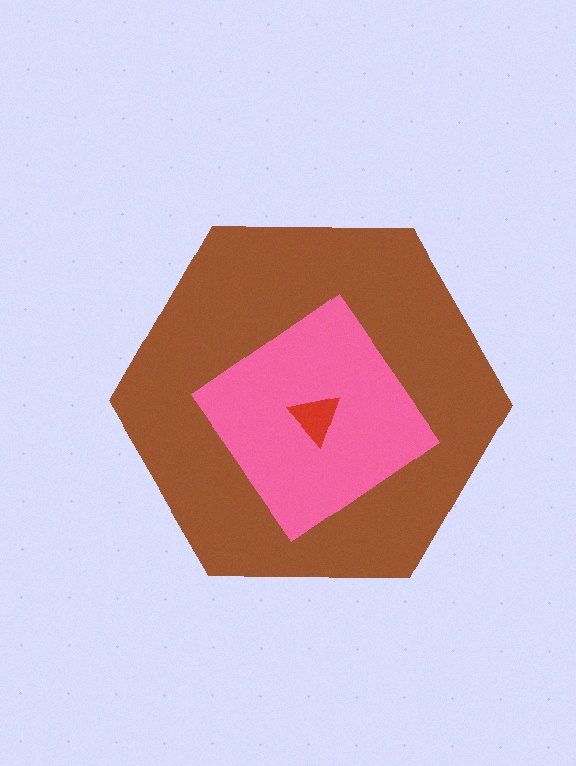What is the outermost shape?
The brown hexagon.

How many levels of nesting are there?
3.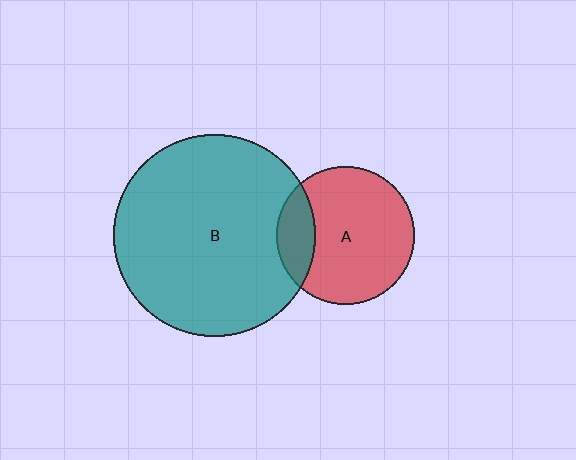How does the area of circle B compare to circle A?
Approximately 2.2 times.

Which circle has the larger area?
Circle B (teal).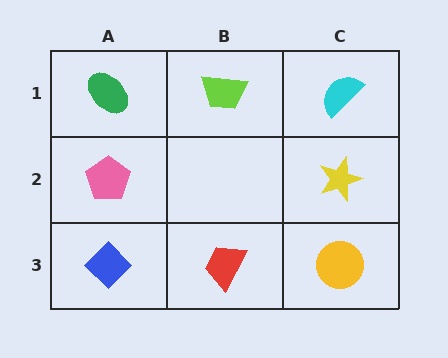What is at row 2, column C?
A yellow star.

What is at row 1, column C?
A cyan semicircle.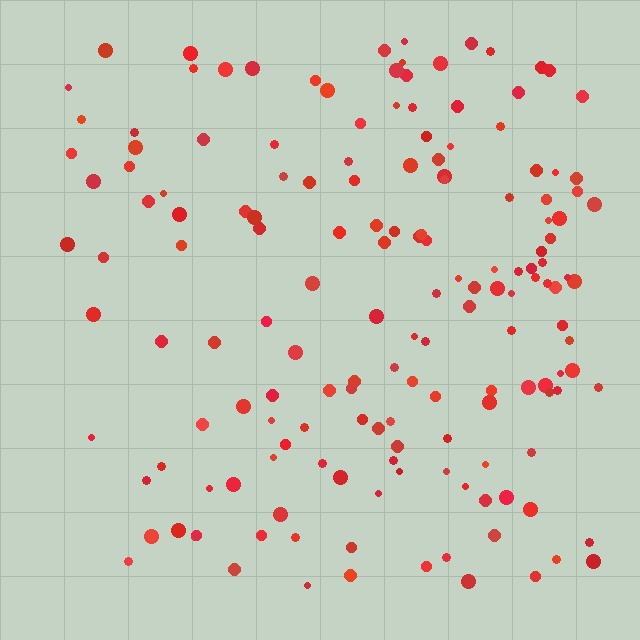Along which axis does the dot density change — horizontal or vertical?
Horizontal.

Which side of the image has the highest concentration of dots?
The right.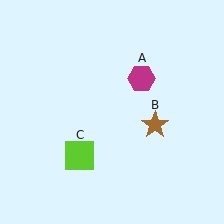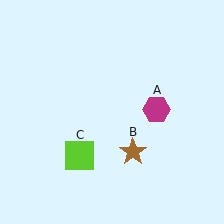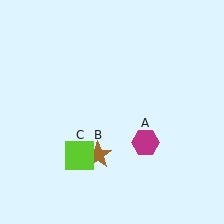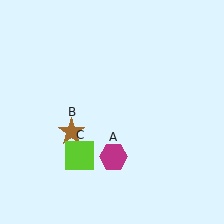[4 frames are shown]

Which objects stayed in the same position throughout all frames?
Lime square (object C) remained stationary.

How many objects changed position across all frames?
2 objects changed position: magenta hexagon (object A), brown star (object B).